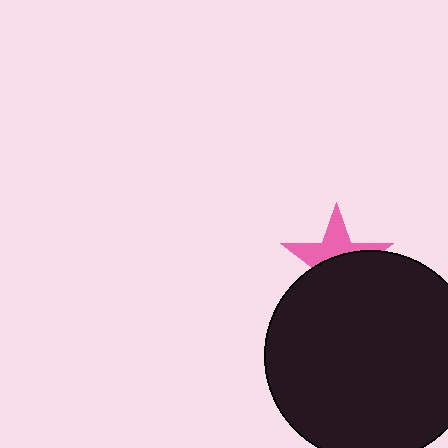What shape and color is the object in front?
The object in front is a black circle.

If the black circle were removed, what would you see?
You would see the complete pink star.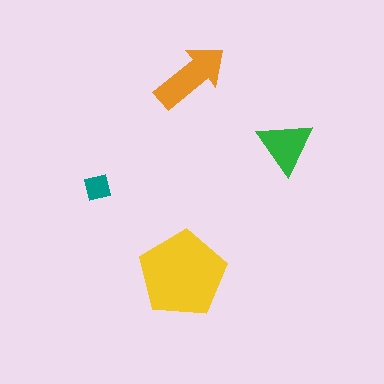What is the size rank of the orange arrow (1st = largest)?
2nd.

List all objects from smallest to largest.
The teal square, the green triangle, the orange arrow, the yellow pentagon.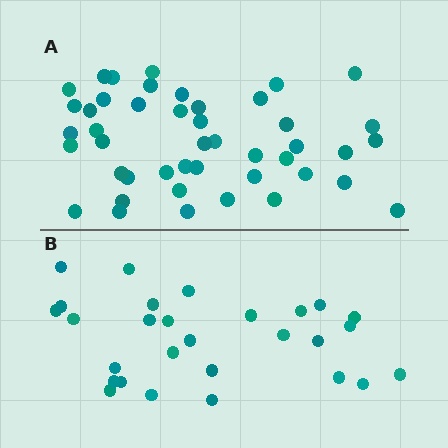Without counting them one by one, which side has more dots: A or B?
Region A (the top region) has more dots.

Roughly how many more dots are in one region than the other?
Region A has approximately 15 more dots than region B.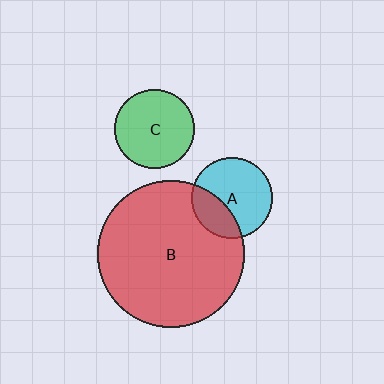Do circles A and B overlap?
Yes.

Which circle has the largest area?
Circle B (red).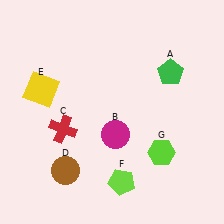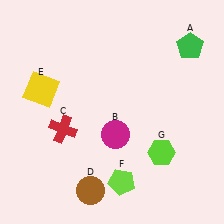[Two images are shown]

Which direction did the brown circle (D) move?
The brown circle (D) moved right.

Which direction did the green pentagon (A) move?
The green pentagon (A) moved up.